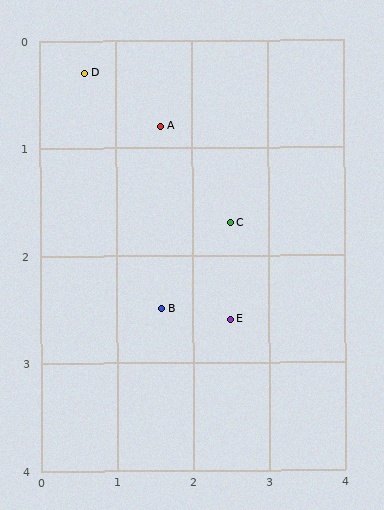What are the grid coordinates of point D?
Point D is at approximately (0.6, 0.3).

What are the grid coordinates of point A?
Point A is at approximately (1.6, 0.8).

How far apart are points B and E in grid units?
Points B and E are about 0.9 grid units apart.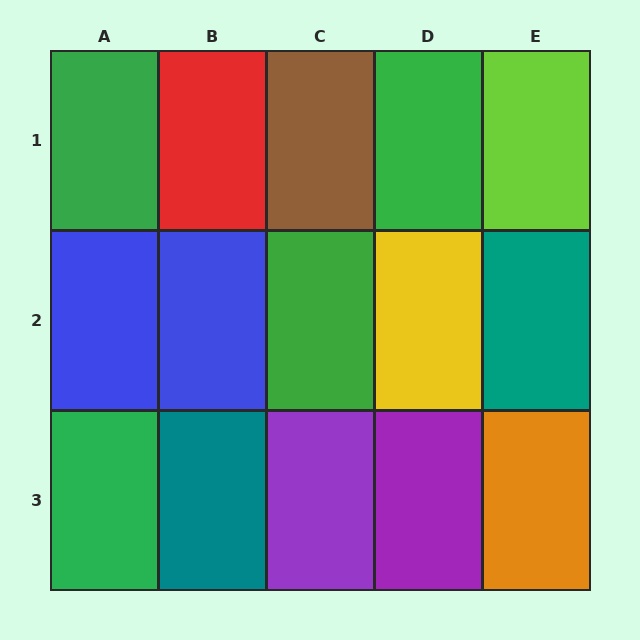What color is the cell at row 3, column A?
Green.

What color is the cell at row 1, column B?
Red.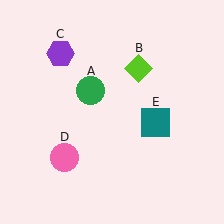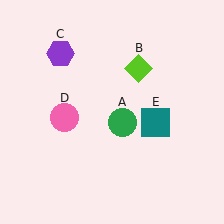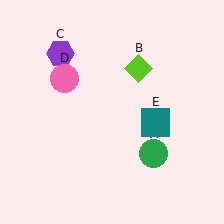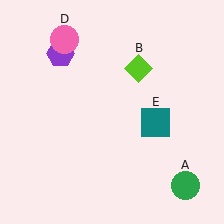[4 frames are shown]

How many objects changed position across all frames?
2 objects changed position: green circle (object A), pink circle (object D).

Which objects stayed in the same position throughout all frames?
Lime diamond (object B) and purple hexagon (object C) and teal square (object E) remained stationary.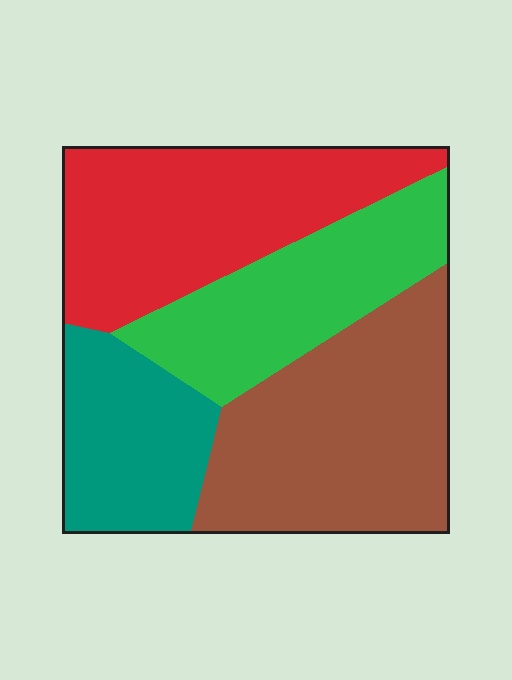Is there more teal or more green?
Green.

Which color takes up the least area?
Teal, at roughly 15%.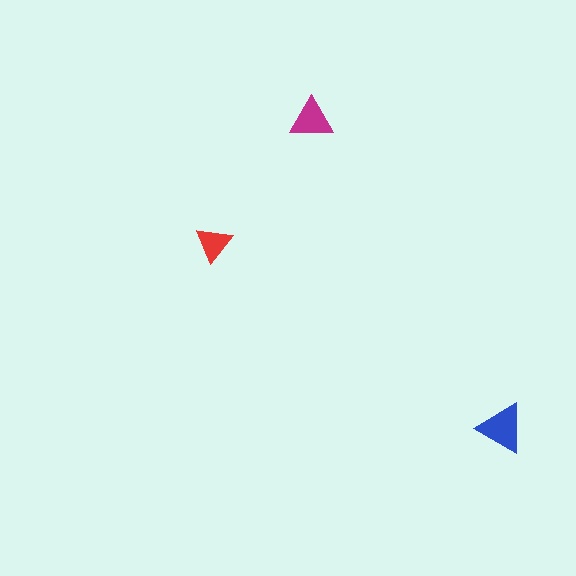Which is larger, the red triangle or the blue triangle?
The blue one.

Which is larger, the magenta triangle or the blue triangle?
The blue one.